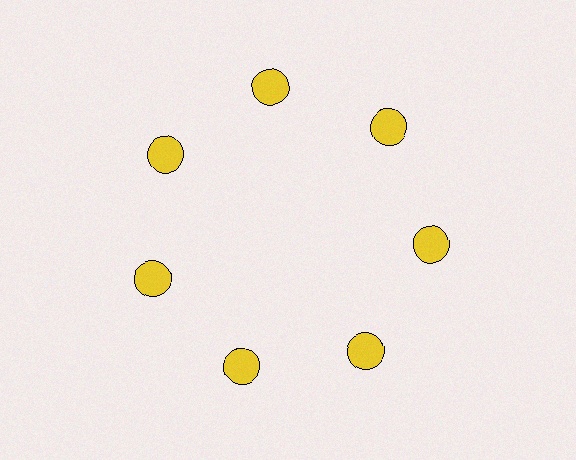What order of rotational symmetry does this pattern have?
This pattern has 7-fold rotational symmetry.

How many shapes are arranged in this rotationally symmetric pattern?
There are 7 shapes, arranged in 7 groups of 1.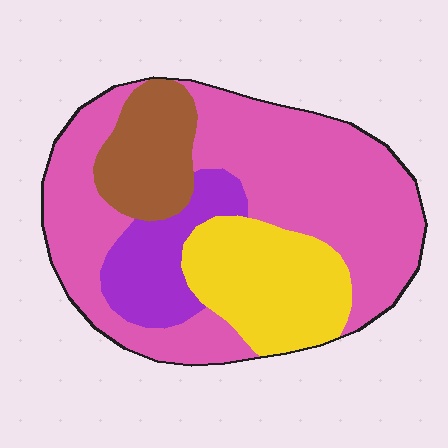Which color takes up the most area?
Pink, at roughly 55%.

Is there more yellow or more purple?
Yellow.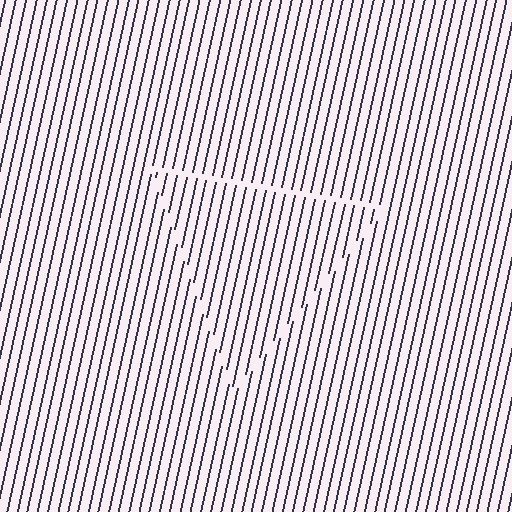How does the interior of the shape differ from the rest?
The interior of the shape contains the same grating, shifted by half a period — the contour is defined by the phase discontinuity where line-ends from the inner and outer gratings abut.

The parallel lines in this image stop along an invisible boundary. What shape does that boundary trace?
An illusory triangle. The interior of the shape contains the same grating, shifted by half a period — the contour is defined by the phase discontinuity where line-ends from the inner and outer gratings abut.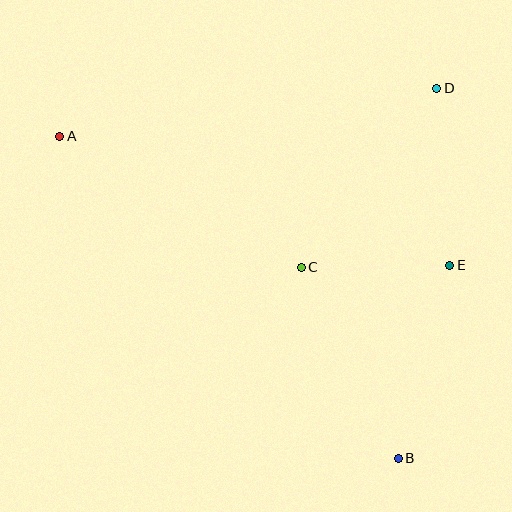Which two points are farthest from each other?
Points A and B are farthest from each other.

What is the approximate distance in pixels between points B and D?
The distance between B and D is approximately 372 pixels.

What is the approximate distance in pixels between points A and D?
The distance between A and D is approximately 380 pixels.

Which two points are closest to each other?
Points C and E are closest to each other.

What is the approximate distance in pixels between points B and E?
The distance between B and E is approximately 200 pixels.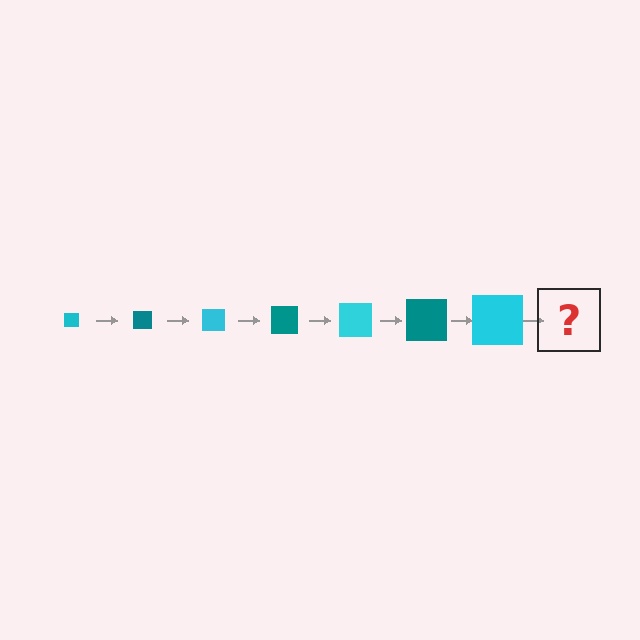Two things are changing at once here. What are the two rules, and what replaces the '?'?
The two rules are that the square grows larger each step and the color cycles through cyan and teal. The '?' should be a teal square, larger than the previous one.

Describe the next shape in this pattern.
It should be a teal square, larger than the previous one.